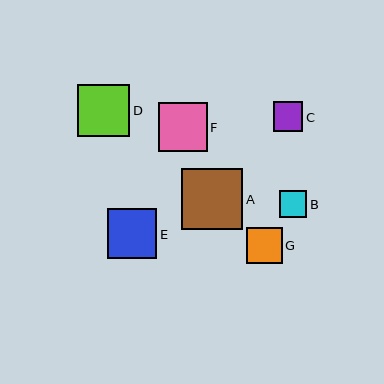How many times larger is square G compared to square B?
Square G is approximately 1.3 times the size of square B.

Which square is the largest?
Square A is the largest with a size of approximately 61 pixels.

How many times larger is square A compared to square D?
Square A is approximately 1.2 times the size of square D.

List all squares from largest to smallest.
From largest to smallest: A, D, E, F, G, C, B.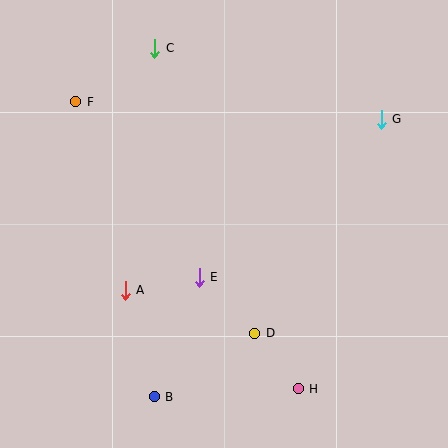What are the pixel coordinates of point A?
Point A is at (125, 290).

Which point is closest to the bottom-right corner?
Point H is closest to the bottom-right corner.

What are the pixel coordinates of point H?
Point H is at (298, 389).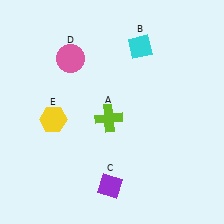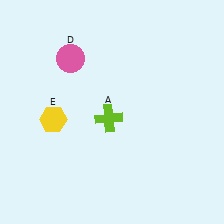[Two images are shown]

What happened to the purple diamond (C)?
The purple diamond (C) was removed in Image 2. It was in the bottom-left area of Image 1.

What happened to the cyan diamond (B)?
The cyan diamond (B) was removed in Image 2. It was in the top-right area of Image 1.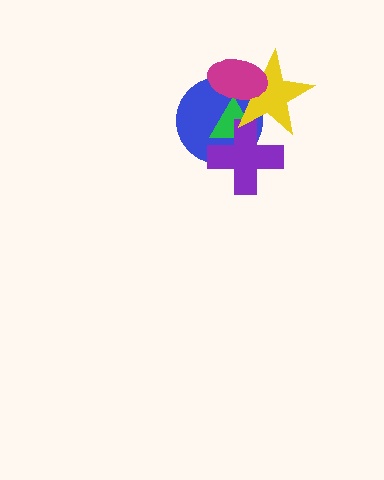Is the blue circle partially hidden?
Yes, it is partially covered by another shape.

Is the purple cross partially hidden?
Yes, it is partially covered by another shape.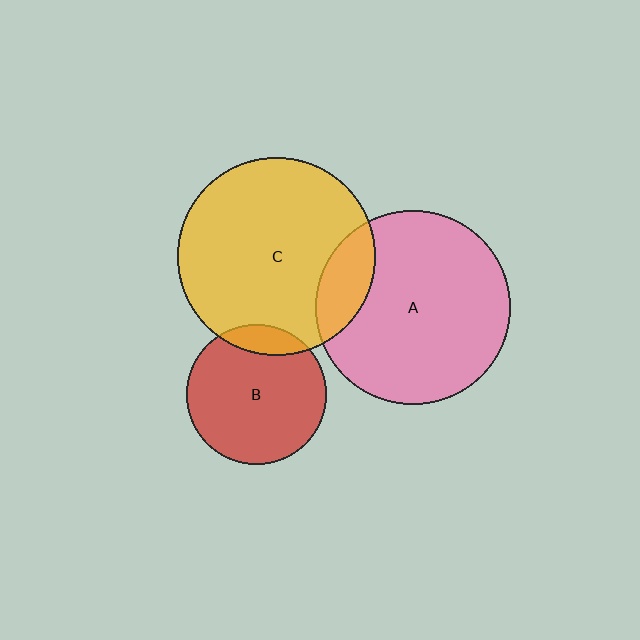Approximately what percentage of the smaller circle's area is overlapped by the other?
Approximately 10%.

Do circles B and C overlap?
Yes.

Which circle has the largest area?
Circle C (yellow).